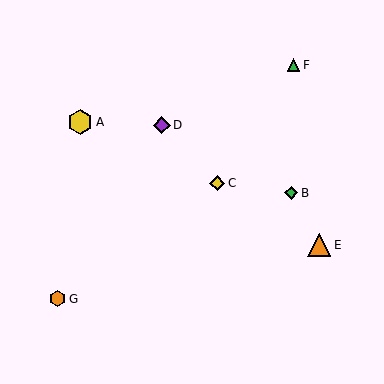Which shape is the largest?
The yellow hexagon (labeled A) is the largest.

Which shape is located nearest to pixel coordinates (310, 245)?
The orange triangle (labeled E) at (319, 245) is nearest to that location.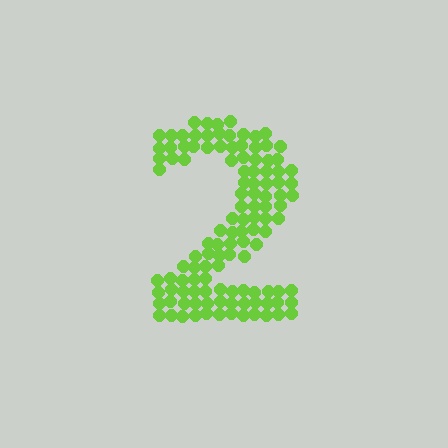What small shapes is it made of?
It is made of small circles.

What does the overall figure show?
The overall figure shows the digit 2.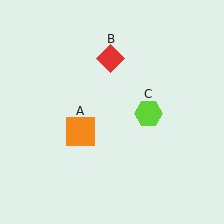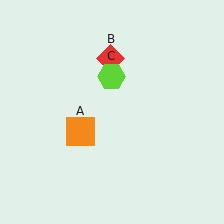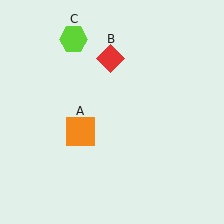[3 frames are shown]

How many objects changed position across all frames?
1 object changed position: lime hexagon (object C).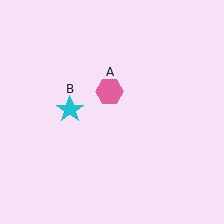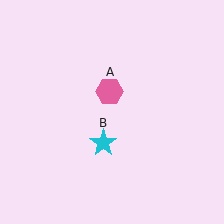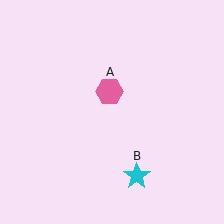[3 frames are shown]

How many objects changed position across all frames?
1 object changed position: cyan star (object B).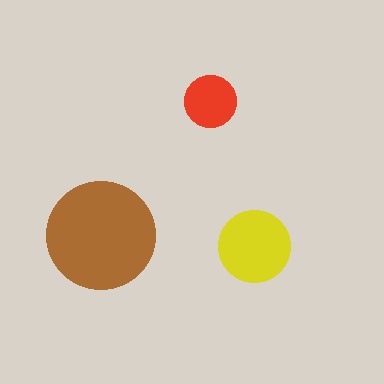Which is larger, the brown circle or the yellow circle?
The brown one.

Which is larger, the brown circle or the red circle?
The brown one.